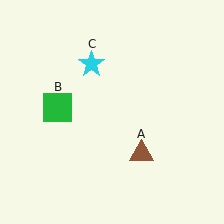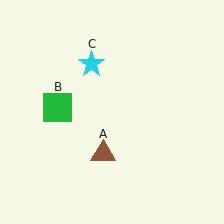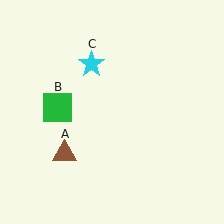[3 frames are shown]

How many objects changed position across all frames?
1 object changed position: brown triangle (object A).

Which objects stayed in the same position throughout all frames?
Green square (object B) and cyan star (object C) remained stationary.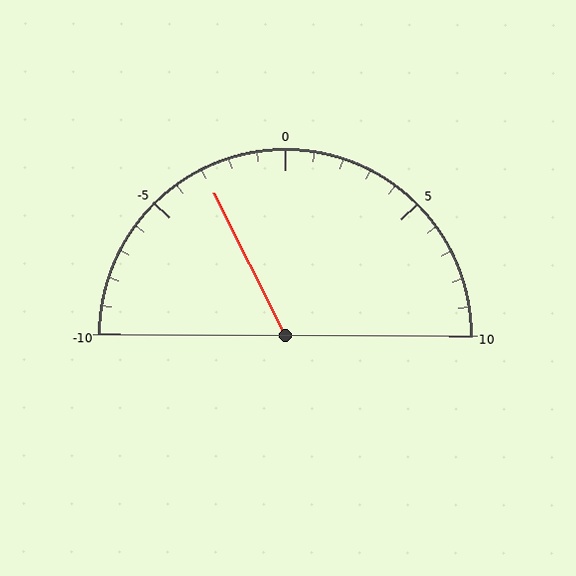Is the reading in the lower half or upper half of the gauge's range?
The reading is in the lower half of the range (-10 to 10).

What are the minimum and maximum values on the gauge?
The gauge ranges from -10 to 10.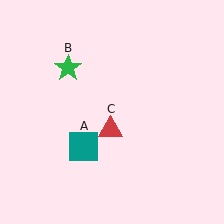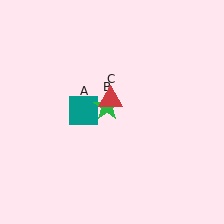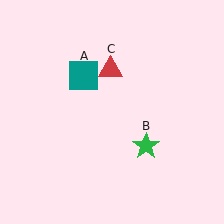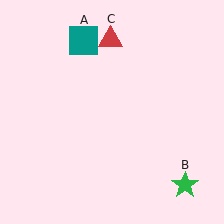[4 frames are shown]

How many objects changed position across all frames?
3 objects changed position: teal square (object A), green star (object B), red triangle (object C).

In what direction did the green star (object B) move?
The green star (object B) moved down and to the right.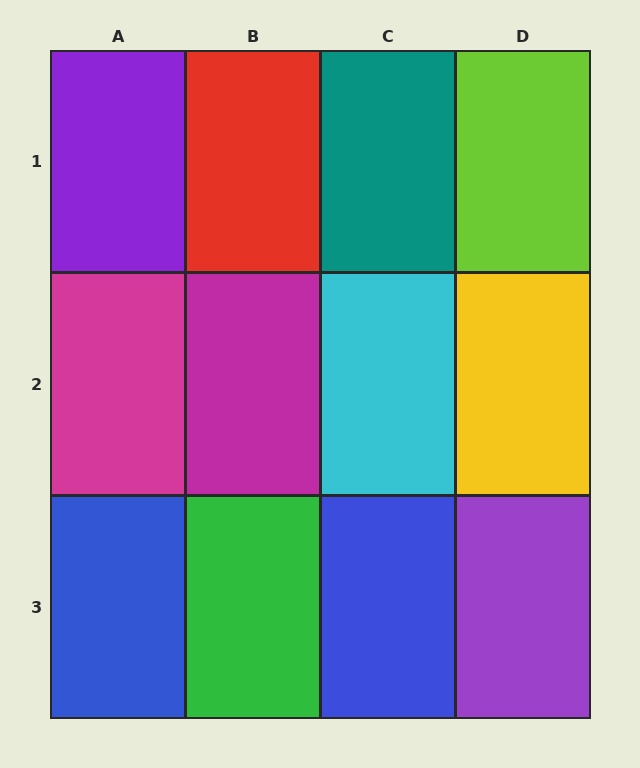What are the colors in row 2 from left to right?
Magenta, magenta, cyan, yellow.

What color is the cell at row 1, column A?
Purple.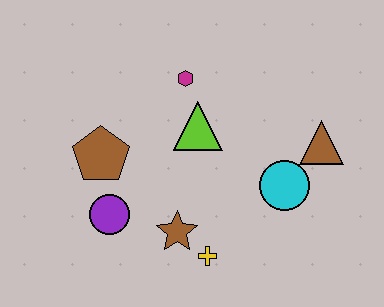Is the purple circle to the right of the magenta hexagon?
No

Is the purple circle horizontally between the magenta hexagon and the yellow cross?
No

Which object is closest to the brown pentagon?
The purple circle is closest to the brown pentagon.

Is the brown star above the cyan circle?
No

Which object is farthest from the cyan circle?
The brown pentagon is farthest from the cyan circle.